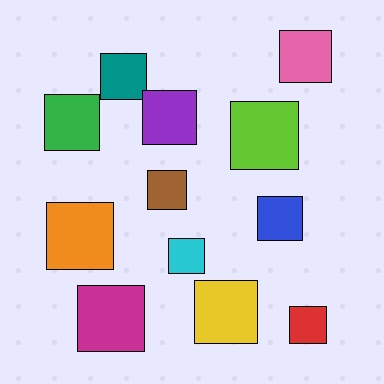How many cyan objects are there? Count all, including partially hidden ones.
There is 1 cyan object.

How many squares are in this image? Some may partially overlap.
There are 12 squares.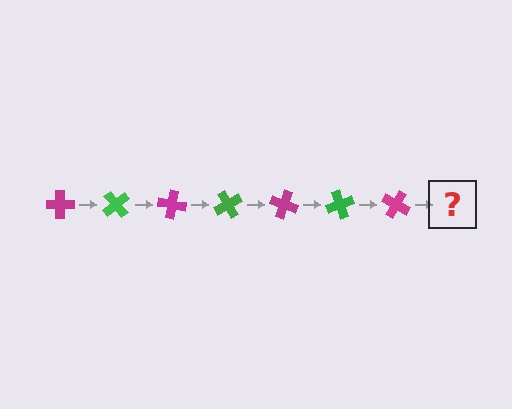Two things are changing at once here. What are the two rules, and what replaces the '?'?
The two rules are that it rotates 50 degrees each step and the color cycles through magenta and green. The '?' should be a green cross, rotated 350 degrees from the start.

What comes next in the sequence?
The next element should be a green cross, rotated 350 degrees from the start.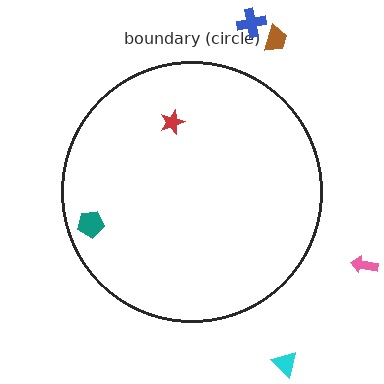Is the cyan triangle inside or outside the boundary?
Outside.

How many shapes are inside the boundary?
2 inside, 4 outside.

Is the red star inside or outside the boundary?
Inside.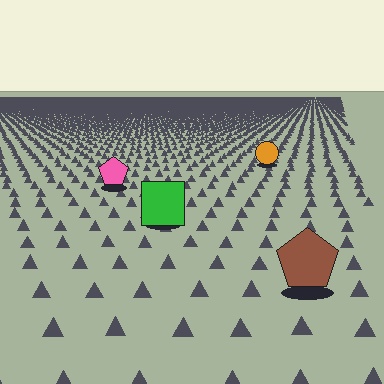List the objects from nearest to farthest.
From nearest to farthest: the brown pentagon, the green square, the pink pentagon, the orange circle.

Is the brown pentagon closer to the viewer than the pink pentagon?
Yes. The brown pentagon is closer — you can tell from the texture gradient: the ground texture is coarser near it.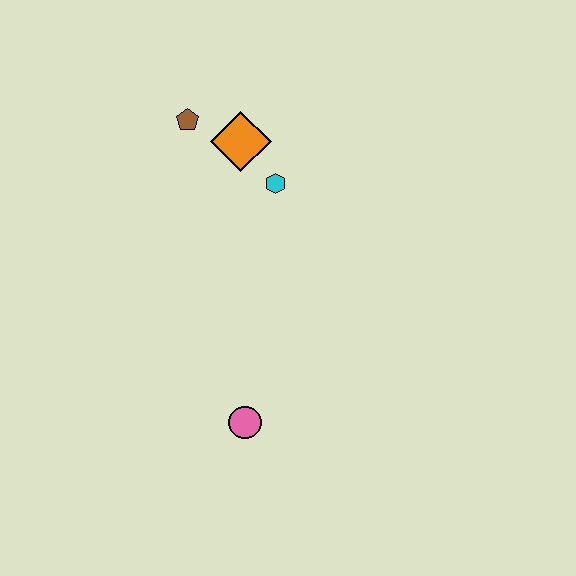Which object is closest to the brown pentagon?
The orange diamond is closest to the brown pentagon.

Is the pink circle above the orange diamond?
No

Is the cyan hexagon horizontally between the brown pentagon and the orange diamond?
No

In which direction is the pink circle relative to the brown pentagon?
The pink circle is below the brown pentagon.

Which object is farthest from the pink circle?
The brown pentagon is farthest from the pink circle.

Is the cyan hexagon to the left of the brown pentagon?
No